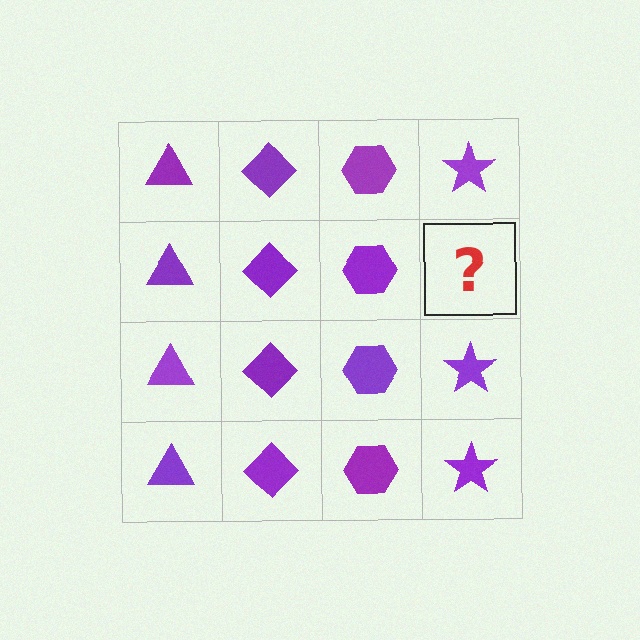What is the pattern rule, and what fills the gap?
The rule is that each column has a consistent shape. The gap should be filled with a purple star.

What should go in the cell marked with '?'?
The missing cell should contain a purple star.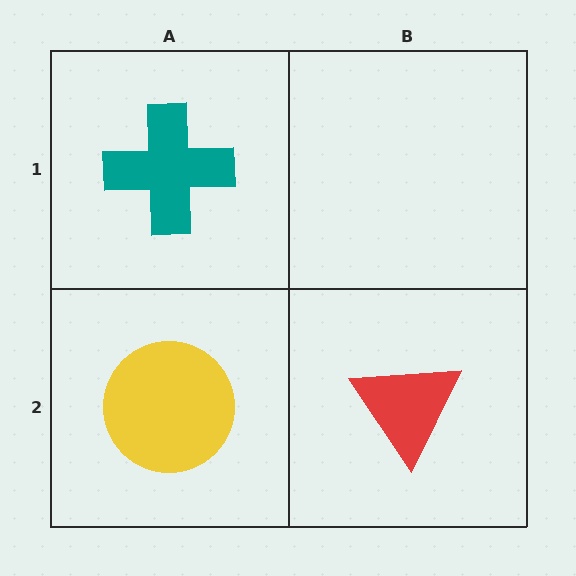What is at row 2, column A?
A yellow circle.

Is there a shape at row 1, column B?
No, that cell is empty.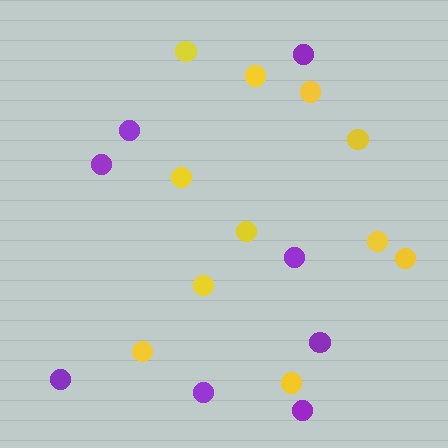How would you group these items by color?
There are 2 groups: one group of yellow circles (11) and one group of purple circles (8).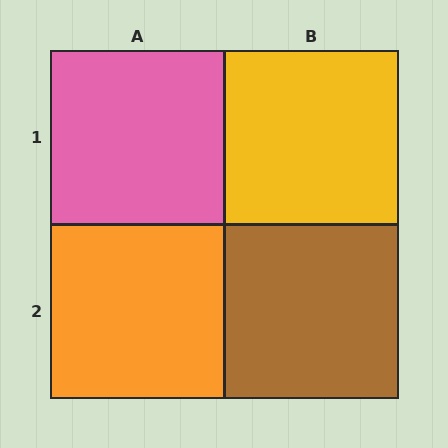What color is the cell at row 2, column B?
Brown.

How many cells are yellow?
1 cell is yellow.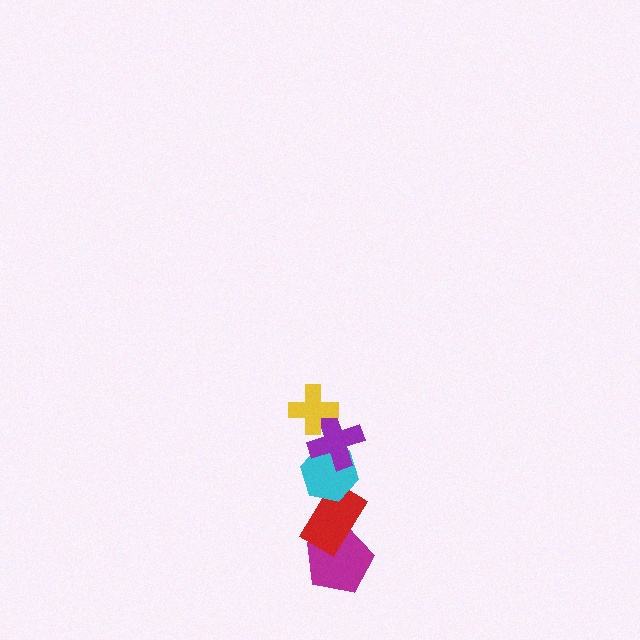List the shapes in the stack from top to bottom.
From top to bottom: the yellow cross, the purple cross, the cyan hexagon, the red rectangle, the magenta pentagon.